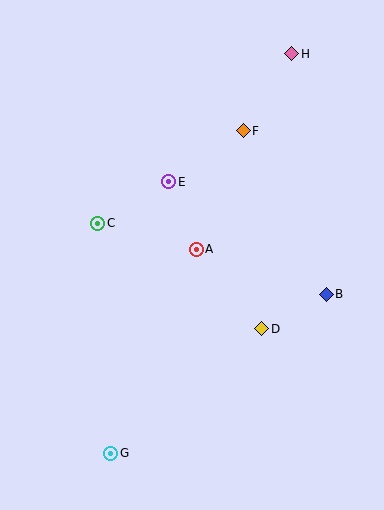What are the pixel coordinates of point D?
Point D is at (262, 329).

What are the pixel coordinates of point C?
Point C is at (98, 223).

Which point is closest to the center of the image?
Point A at (196, 249) is closest to the center.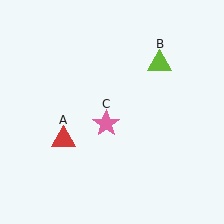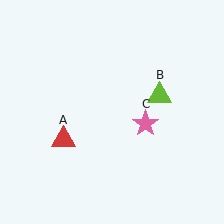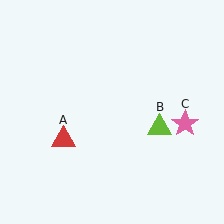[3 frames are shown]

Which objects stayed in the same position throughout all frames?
Red triangle (object A) remained stationary.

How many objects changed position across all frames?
2 objects changed position: lime triangle (object B), pink star (object C).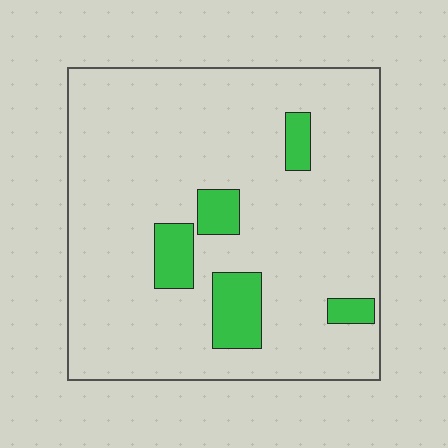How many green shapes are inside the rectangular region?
5.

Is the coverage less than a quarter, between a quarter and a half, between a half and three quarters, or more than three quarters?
Less than a quarter.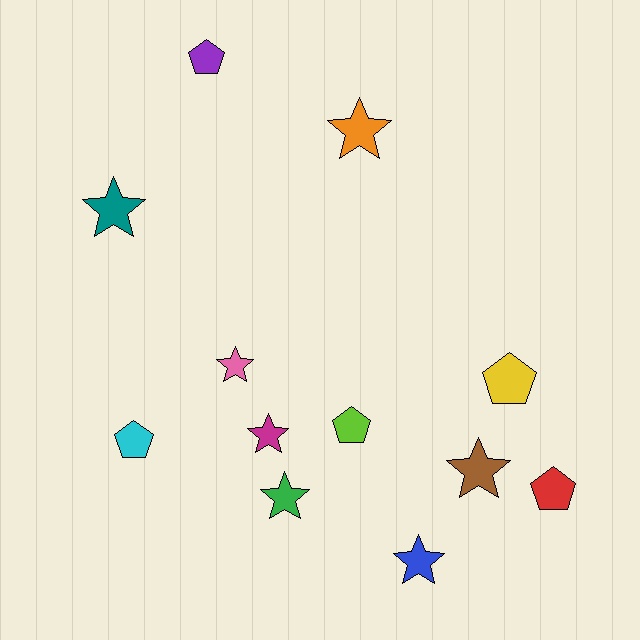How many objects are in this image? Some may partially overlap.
There are 12 objects.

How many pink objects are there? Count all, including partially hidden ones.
There is 1 pink object.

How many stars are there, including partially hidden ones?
There are 7 stars.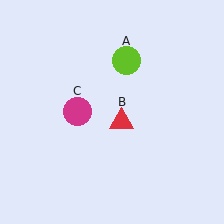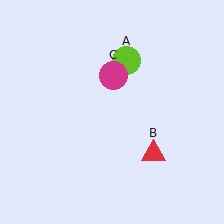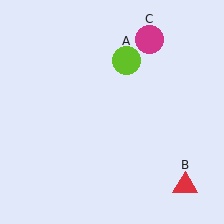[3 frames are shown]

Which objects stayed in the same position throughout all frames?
Lime circle (object A) remained stationary.